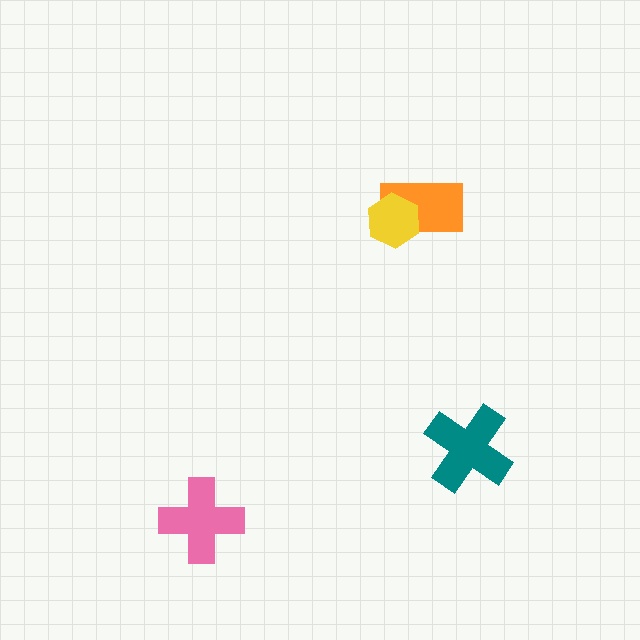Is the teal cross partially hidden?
No, no other shape covers it.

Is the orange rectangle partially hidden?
Yes, it is partially covered by another shape.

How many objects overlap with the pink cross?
0 objects overlap with the pink cross.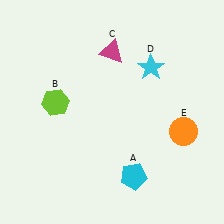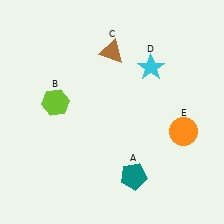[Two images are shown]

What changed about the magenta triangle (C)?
In Image 1, C is magenta. In Image 2, it changed to brown.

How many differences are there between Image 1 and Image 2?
There are 2 differences between the two images.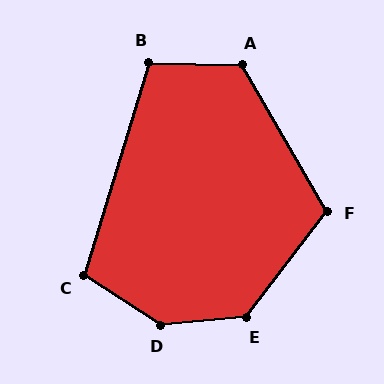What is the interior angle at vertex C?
Approximately 106 degrees (obtuse).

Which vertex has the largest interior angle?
D, at approximately 142 degrees.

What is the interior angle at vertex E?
Approximately 132 degrees (obtuse).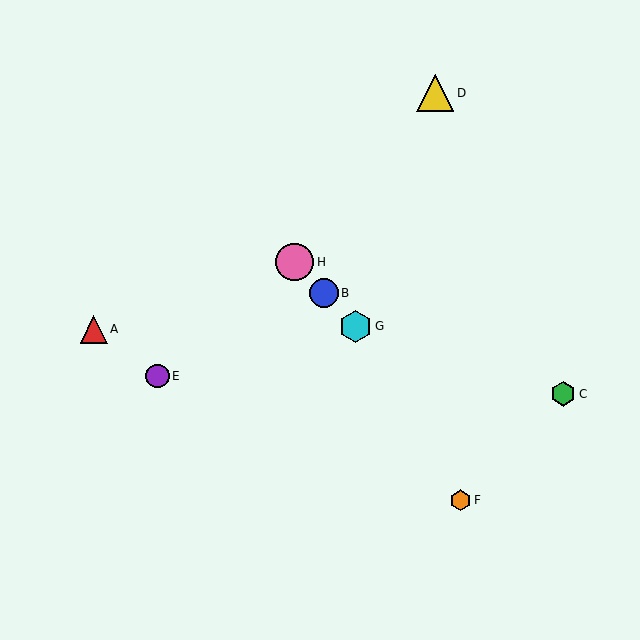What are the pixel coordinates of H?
Object H is at (295, 262).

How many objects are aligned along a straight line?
3 objects (B, G, H) are aligned along a straight line.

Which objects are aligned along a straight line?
Objects B, G, H are aligned along a straight line.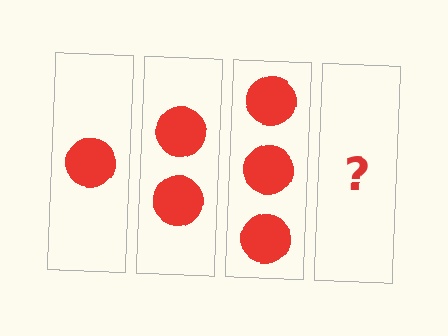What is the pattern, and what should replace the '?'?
The pattern is that each step adds one more circle. The '?' should be 4 circles.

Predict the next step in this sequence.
The next step is 4 circles.